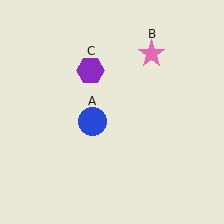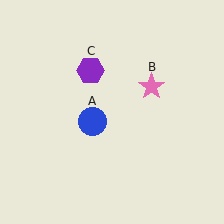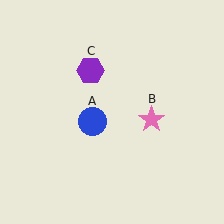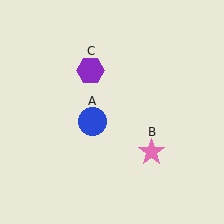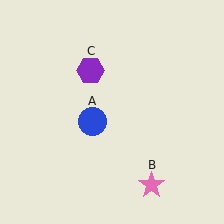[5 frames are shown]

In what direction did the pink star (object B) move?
The pink star (object B) moved down.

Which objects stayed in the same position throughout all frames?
Blue circle (object A) and purple hexagon (object C) remained stationary.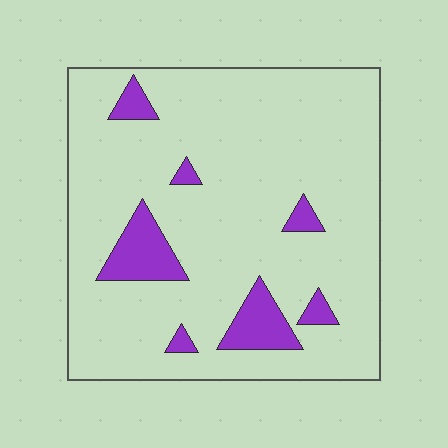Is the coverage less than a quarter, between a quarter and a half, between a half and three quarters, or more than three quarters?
Less than a quarter.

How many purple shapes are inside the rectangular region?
7.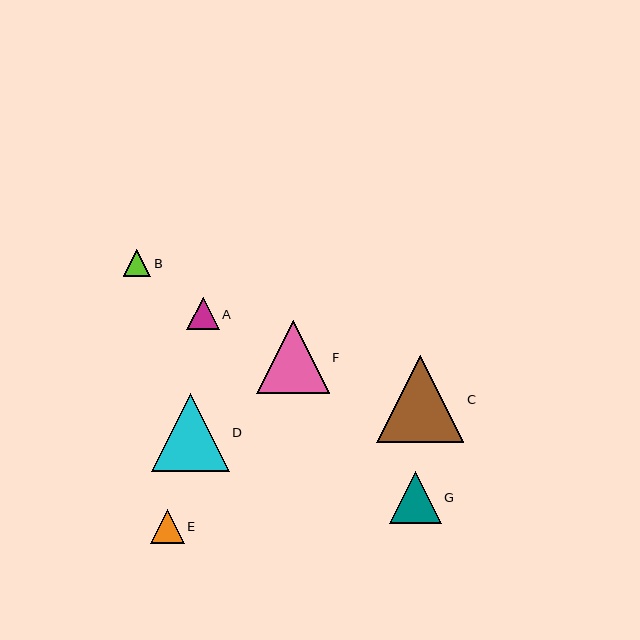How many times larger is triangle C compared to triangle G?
Triangle C is approximately 1.7 times the size of triangle G.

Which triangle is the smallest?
Triangle B is the smallest with a size of approximately 27 pixels.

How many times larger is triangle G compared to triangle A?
Triangle G is approximately 1.6 times the size of triangle A.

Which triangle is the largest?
Triangle C is the largest with a size of approximately 88 pixels.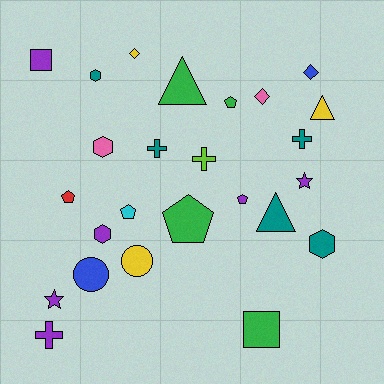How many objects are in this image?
There are 25 objects.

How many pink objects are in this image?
There are 2 pink objects.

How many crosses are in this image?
There are 4 crosses.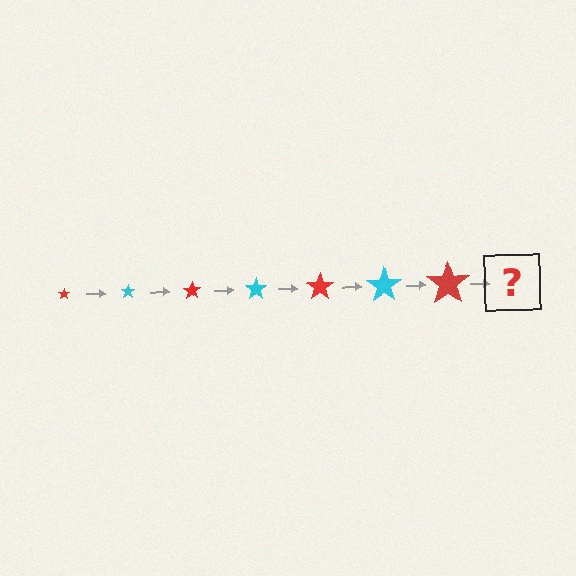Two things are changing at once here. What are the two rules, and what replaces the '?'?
The two rules are that the star grows larger each step and the color cycles through red and cyan. The '?' should be a cyan star, larger than the previous one.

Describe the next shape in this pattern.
It should be a cyan star, larger than the previous one.